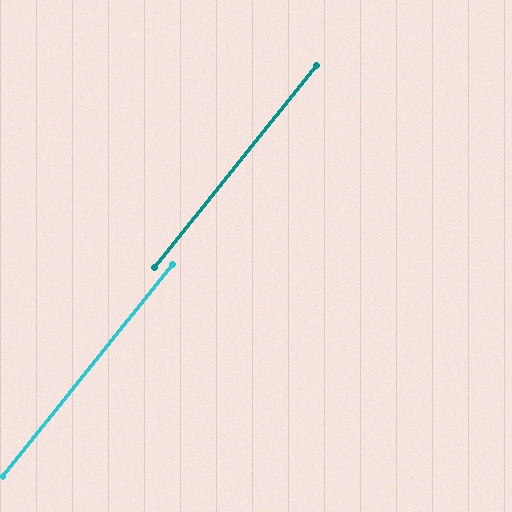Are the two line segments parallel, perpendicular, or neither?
Parallel — their directions differ by only 0.1°.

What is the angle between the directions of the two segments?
Approximately 0 degrees.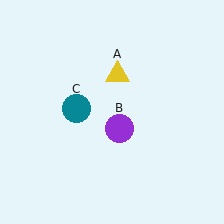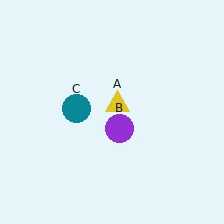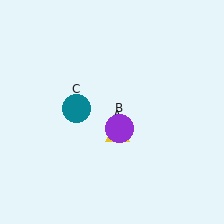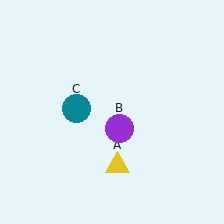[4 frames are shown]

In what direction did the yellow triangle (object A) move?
The yellow triangle (object A) moved down.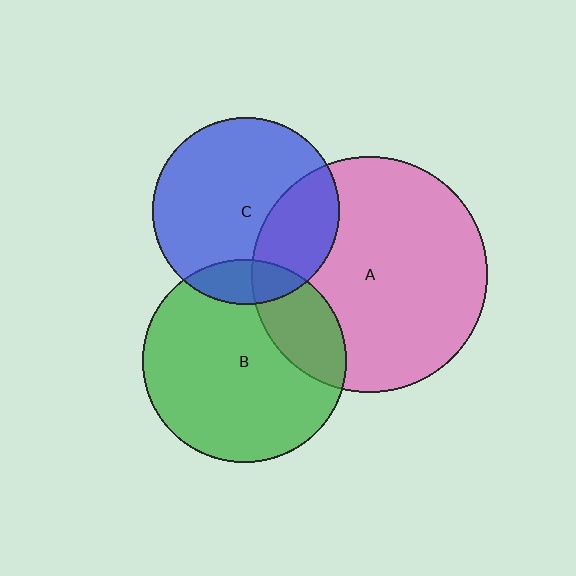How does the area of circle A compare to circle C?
Approximately 1.6 times.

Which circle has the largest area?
Circle A (pink).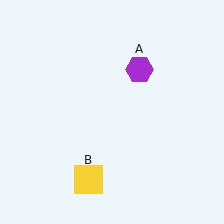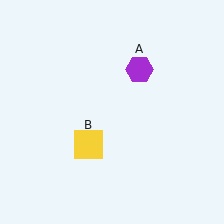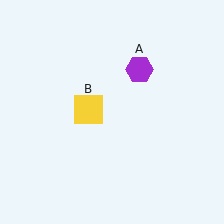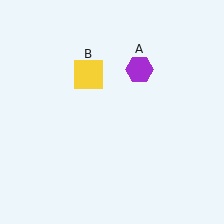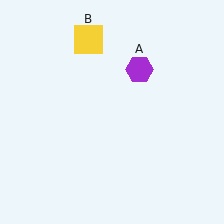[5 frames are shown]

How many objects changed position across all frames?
1 object changed position: yellow square (object B).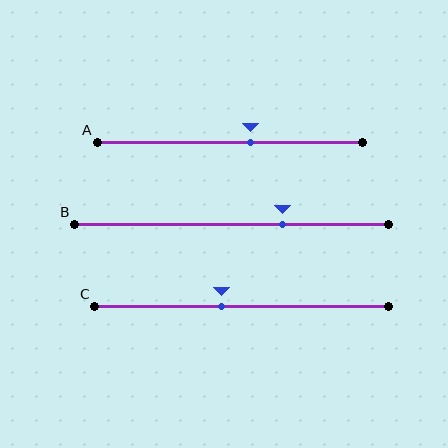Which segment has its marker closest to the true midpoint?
Segment C has its marker closest to the true midpoint.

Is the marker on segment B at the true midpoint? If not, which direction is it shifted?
No, the marker on segment B is shifted to the right by about 16% of the segment length.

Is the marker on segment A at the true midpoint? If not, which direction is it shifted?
No, the marker on segment A is shifted to the right by about 8% of the segment length.